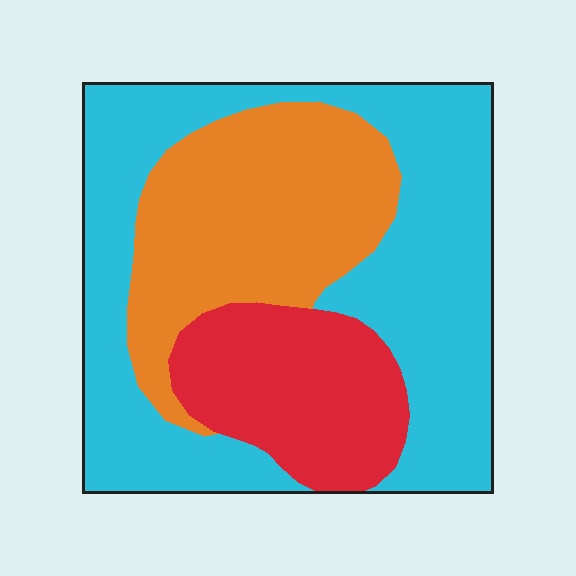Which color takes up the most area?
Cyan, at roughly 50%.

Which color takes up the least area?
Red, at roughly 20%.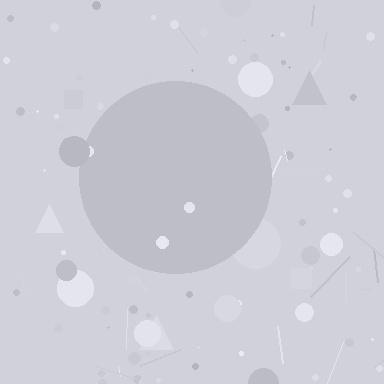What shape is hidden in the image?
A circle is hidden in the image.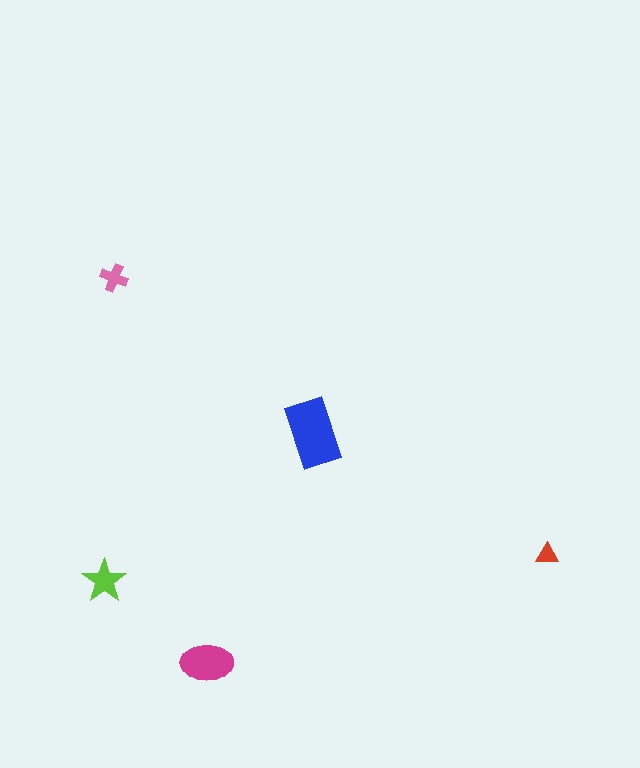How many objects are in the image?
There are 5 objects in the image.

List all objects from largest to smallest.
The blue rectangle, the magenta ellipse, the lime star, the pink cross, the red triangle.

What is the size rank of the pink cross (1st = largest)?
4th.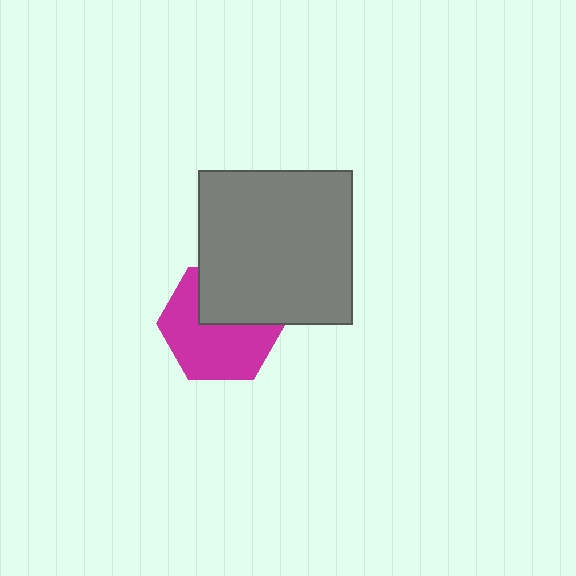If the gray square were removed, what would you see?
You would see the complete magenta hexagon.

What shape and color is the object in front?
The object in front is a gray square.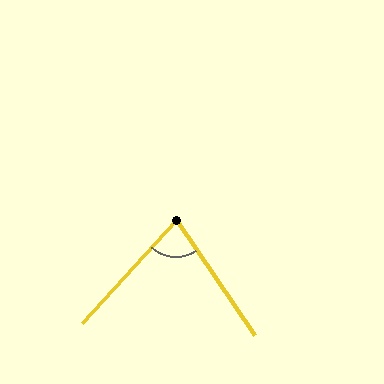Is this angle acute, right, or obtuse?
It is acute.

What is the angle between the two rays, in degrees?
Approximately 77 degrees.